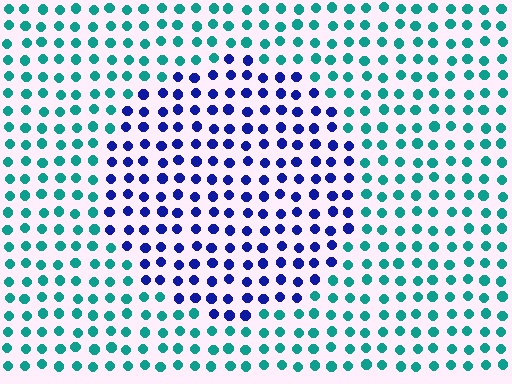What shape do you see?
I see a circle.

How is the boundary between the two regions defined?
The boundary is defined purely by a slight shift in hue (about 63 degrees). Spacing, size, and orientation are identical on both sides.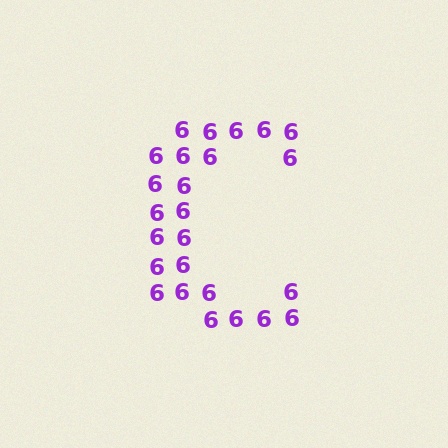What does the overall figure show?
The overall figure shows the letter C.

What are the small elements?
The small elements are digit 6's.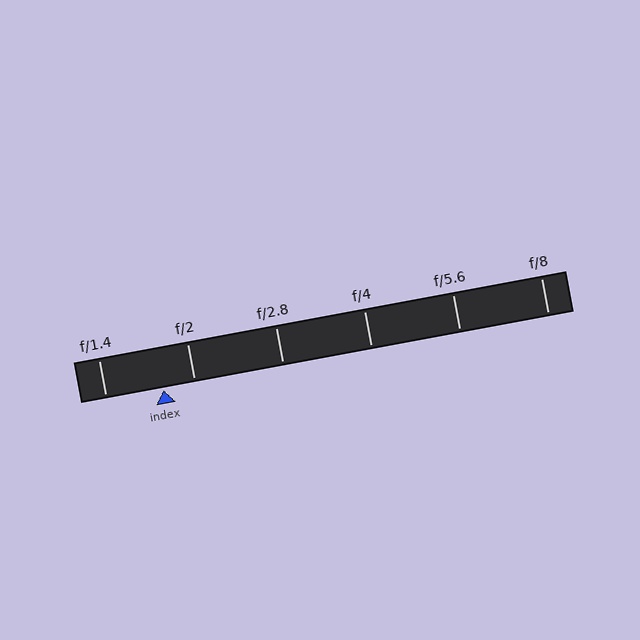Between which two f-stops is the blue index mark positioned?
The index mark is between f/1.4 and f/2.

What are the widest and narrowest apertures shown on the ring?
The widest aperture shown is f/1.4 and the narrowest is f/8.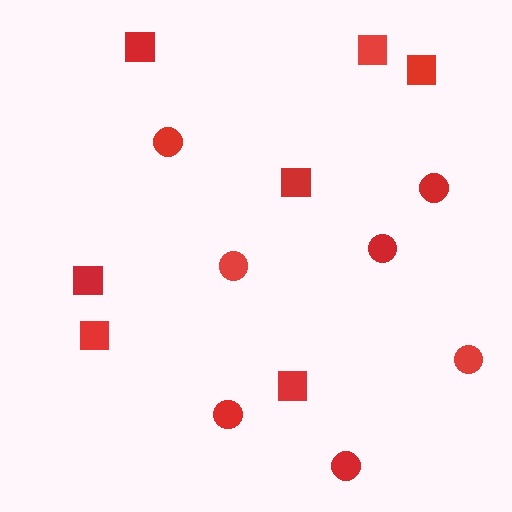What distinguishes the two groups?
There are 2 groups: one group of circles (7) and one group of squares (7).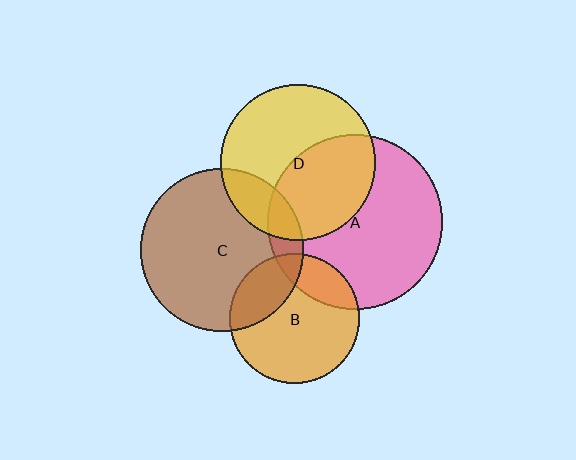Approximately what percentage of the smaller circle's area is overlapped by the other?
Approximately 25%.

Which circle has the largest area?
Circle A (pink).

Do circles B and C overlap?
Yes.